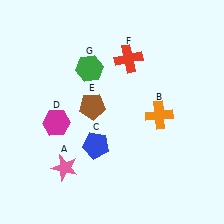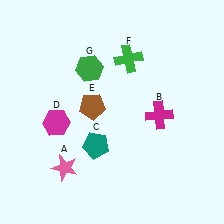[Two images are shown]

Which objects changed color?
B changed from orange to magenta. C changed from blue to teal. F changed from red to green.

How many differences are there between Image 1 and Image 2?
There are 3 differences between the two images.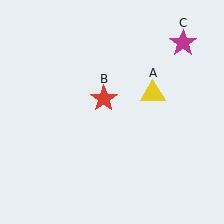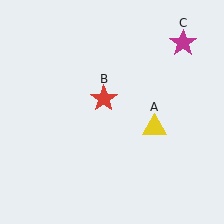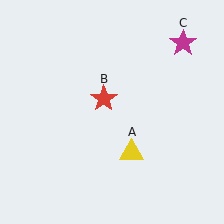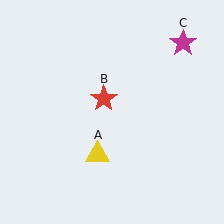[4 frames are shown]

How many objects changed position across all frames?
1 object changed position: yellow triangle (object A).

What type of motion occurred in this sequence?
The yellow triangle (object A) rotated clockwise around the center of the scene.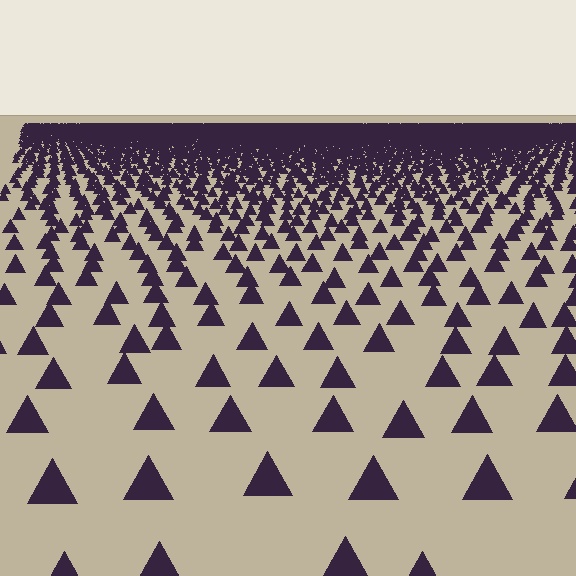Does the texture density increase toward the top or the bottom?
Density increases toward the top.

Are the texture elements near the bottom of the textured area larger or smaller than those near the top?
Larger. Near the bottom, elements are closer to the viewer and appear at a bigger on-screen size.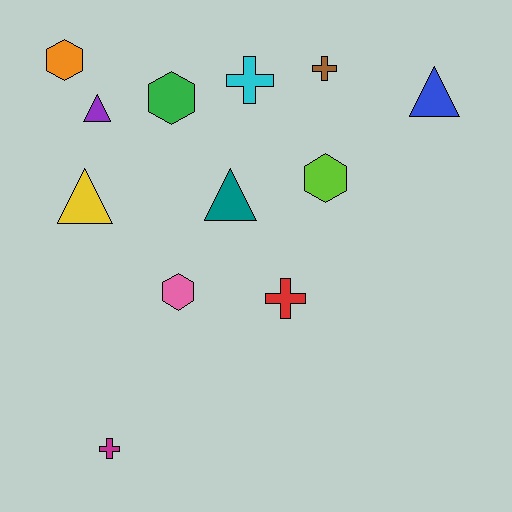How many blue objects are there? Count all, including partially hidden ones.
There is 1 blue object.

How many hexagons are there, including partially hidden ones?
There are 4 hexagons.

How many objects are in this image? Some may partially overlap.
There are 12 objects.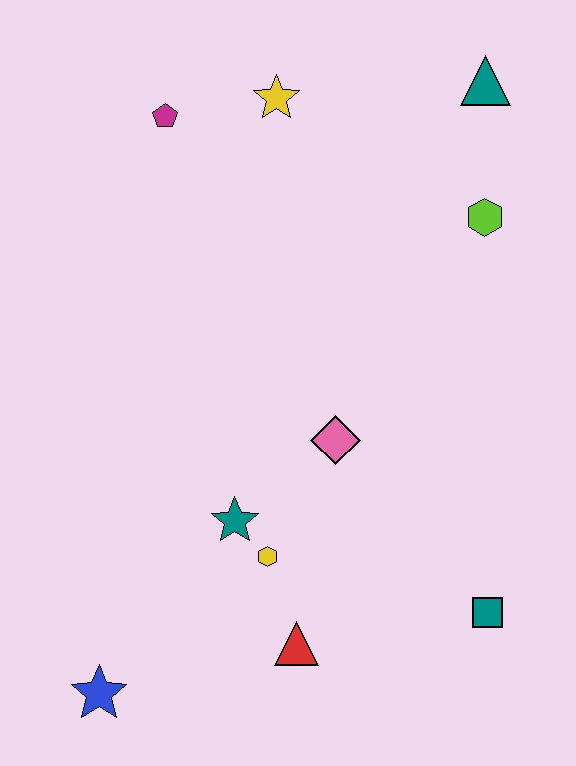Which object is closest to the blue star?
The red triangle is closest to the blue star.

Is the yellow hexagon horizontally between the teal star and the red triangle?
Yes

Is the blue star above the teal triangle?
No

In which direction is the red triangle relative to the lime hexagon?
The red triangle is below the lime hexagon.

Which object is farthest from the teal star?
The teal triangle is farthest from the teal star.